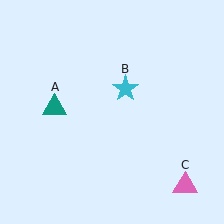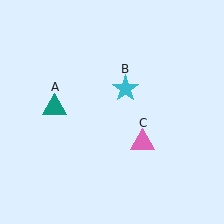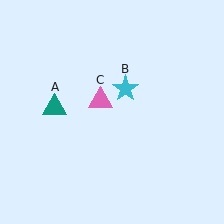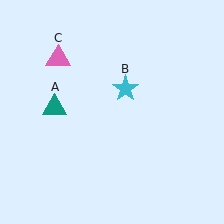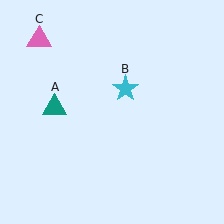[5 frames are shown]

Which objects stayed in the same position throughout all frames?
Teal triangle (object A) and cyan star (object B) remained stationary.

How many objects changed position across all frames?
1 object changed position: pink triangle (object C).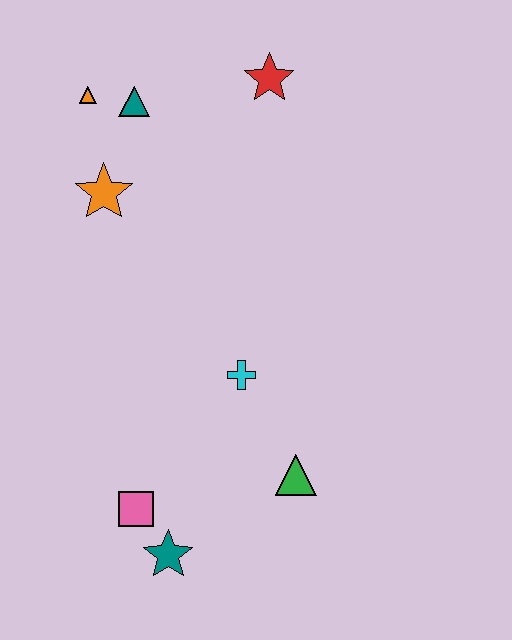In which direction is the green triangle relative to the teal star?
The green triangle is to the right of the teal star.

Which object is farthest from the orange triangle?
The teal star is farthest from the orange triangle.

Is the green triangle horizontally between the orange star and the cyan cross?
No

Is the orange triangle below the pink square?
No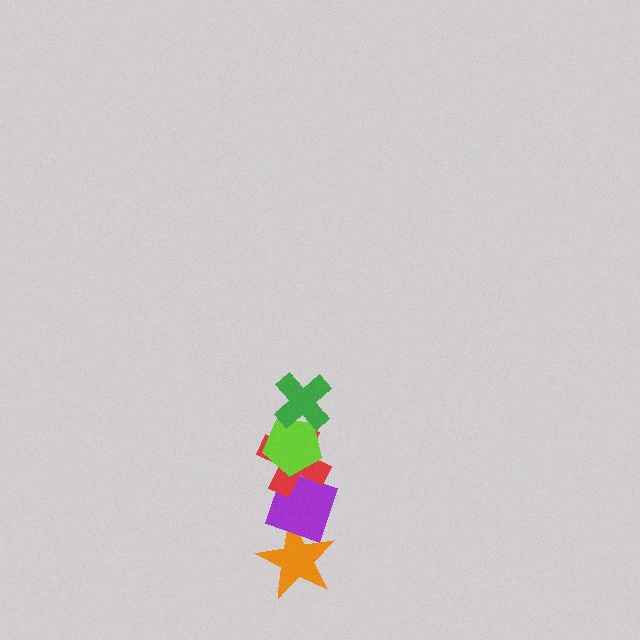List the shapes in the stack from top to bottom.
From top to bottom: the green cross, the lime pentagon, the red cross, the purple diamond, the orange star.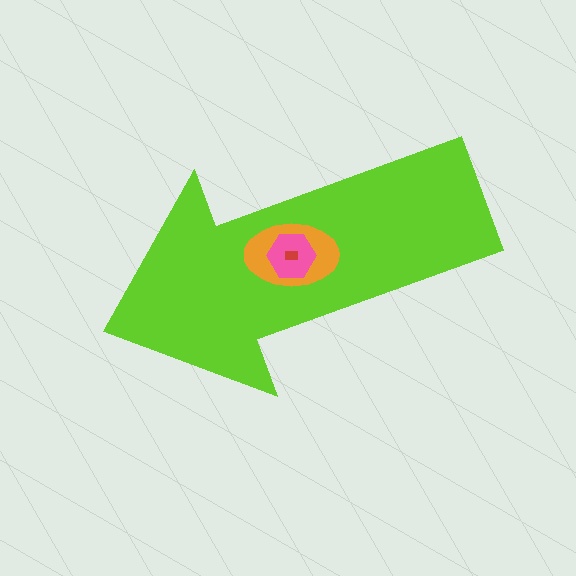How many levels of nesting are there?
4.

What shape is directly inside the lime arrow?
The orange ellipse.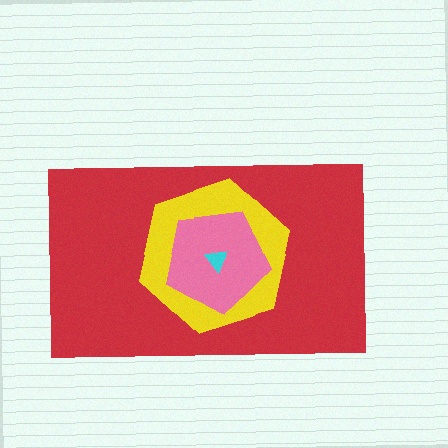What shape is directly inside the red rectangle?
The yellow hexagon.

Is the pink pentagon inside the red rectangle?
Yes.